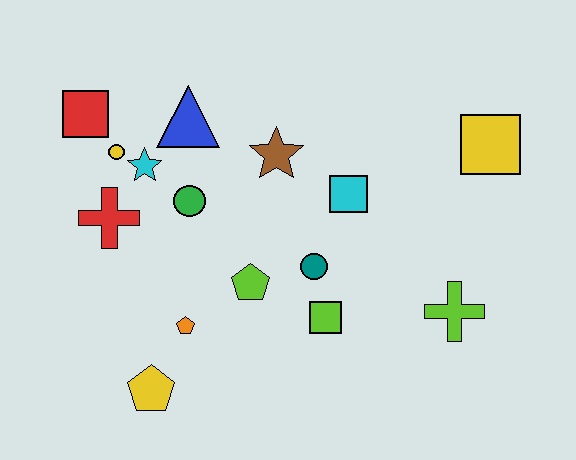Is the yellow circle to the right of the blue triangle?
No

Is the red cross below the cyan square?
Yes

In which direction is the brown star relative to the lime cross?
The brown star is to the left of the lime cross.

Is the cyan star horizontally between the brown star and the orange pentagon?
No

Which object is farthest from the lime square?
The red square is farthest from the lime square.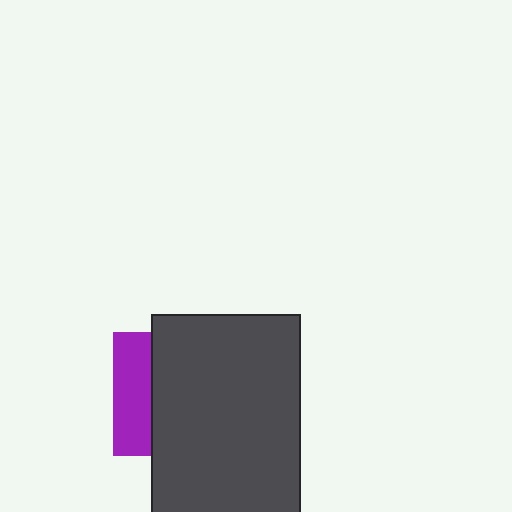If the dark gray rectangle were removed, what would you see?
You would see the complete purple square.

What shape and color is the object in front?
The object in front is a dark gray rectangle.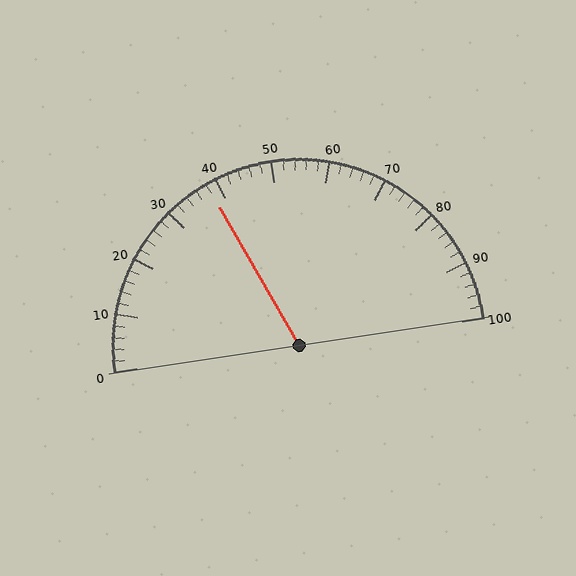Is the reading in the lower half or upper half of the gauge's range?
The reading is in the lower half of the range (0 to 100).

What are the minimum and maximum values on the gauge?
The gauge ranges from 0 to 100.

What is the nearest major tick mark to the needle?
The nearest major tick mark is 40.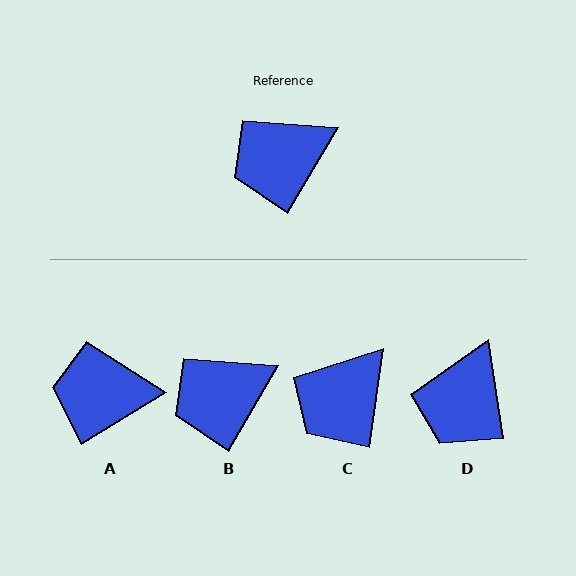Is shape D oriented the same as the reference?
No, it is off by about 39 degrees.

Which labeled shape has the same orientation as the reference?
B.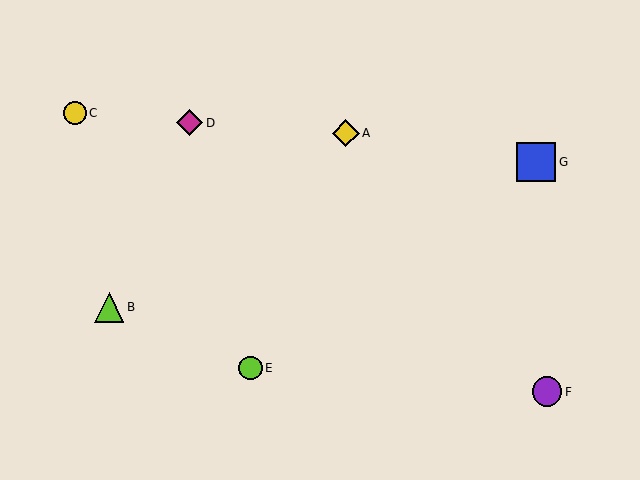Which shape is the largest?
The blue square (labeled G) is the largest.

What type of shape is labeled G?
Shape G is a blue square.